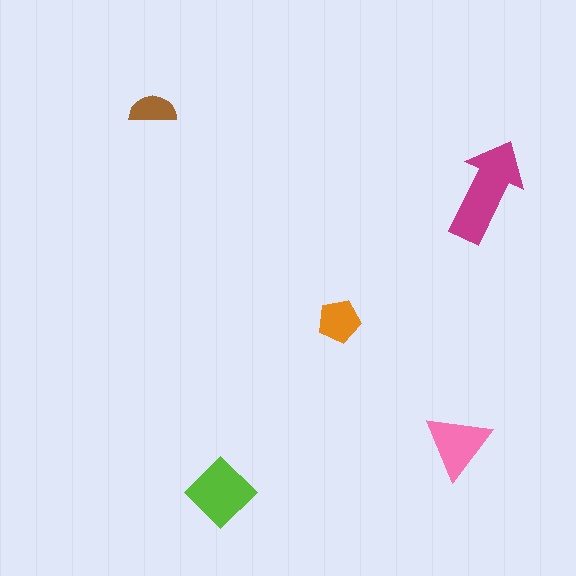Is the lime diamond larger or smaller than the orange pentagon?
Larger.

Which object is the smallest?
The brown semicircle.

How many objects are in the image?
There are 5 objects in the image.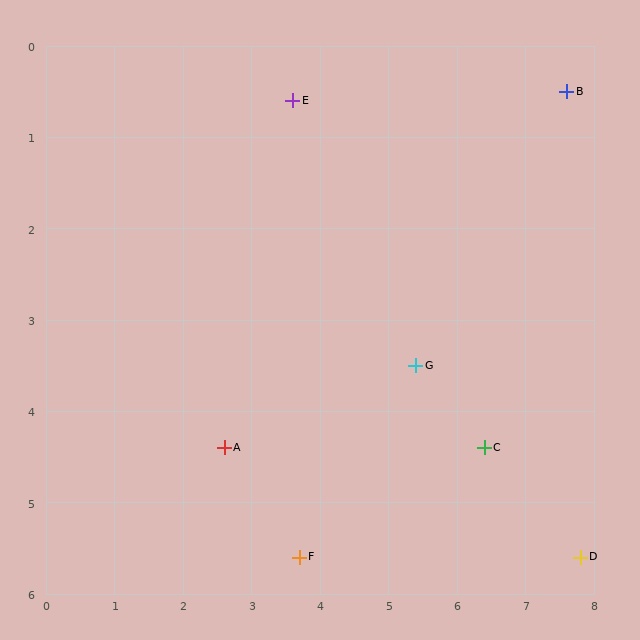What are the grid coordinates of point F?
Point F is at approximately (3.7, 5.6).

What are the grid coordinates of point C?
Point C is at approximately (6.4, 4.4).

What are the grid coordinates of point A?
Point A is at approximately (2.6, 4.4).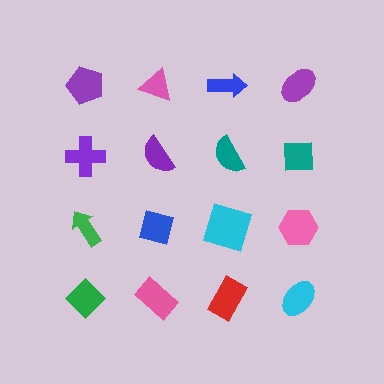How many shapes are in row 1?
4 shapes.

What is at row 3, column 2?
A blue square.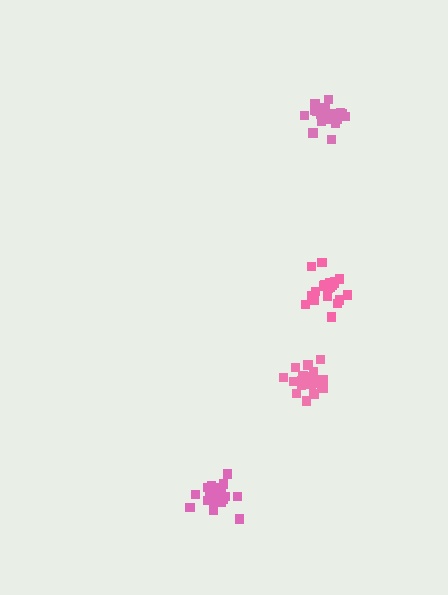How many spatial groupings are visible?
There are 4 spatial groupings.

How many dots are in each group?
Group 1: 21 dots, Group 2: 21 dots, Group 3: 21 dots, Group 4: 21 dots (84 total).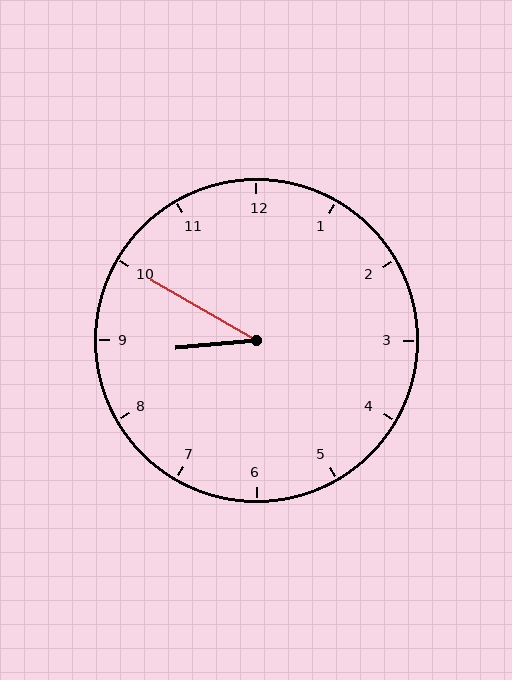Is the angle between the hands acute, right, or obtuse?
It is acute.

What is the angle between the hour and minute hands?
Approximately 35 degrees.